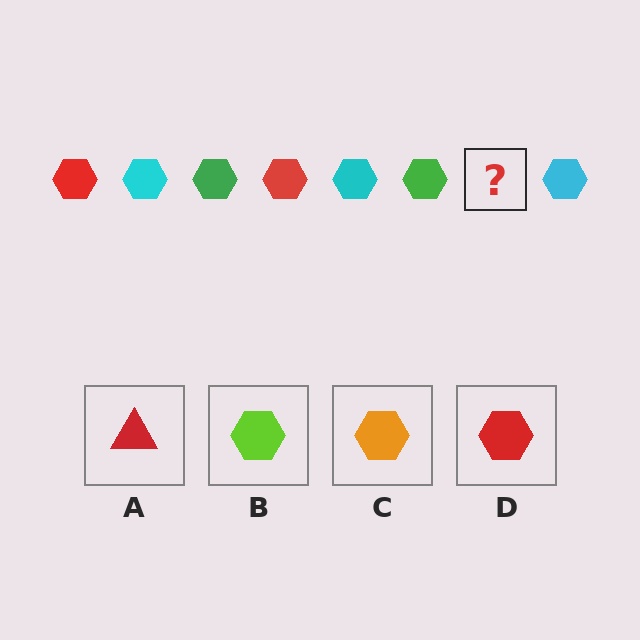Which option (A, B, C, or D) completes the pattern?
D.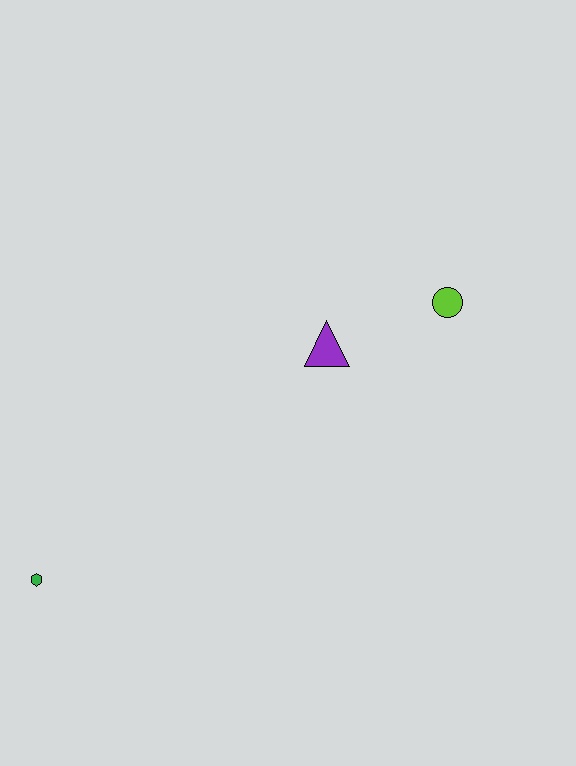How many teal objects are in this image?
There are no teal objects.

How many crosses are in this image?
There are no crosses.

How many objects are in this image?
There are 3 objects.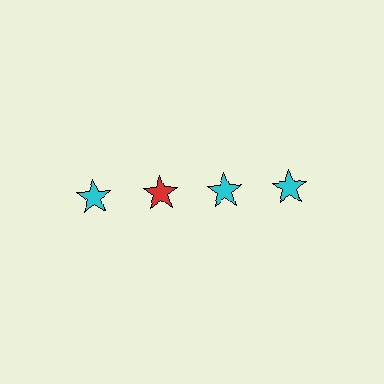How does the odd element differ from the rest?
It has a different color: red instead of cyan.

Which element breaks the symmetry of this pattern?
The red star in the top row, second from left column breaks the symmetry. All other shapes are cyan stars.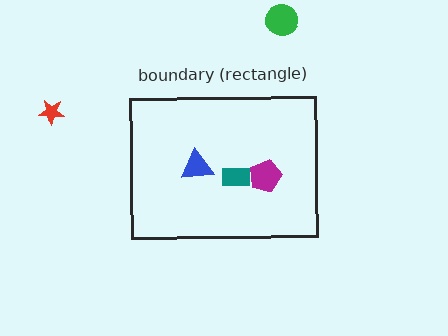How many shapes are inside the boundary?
3 inside, 2 outside.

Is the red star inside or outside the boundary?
Outside.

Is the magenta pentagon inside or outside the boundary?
Inside.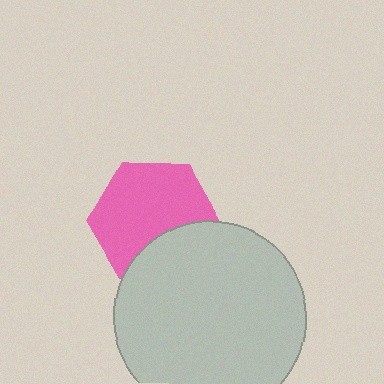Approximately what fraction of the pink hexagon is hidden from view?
Roughly 30% of the pink hexagon is hidden behind the light gray circle.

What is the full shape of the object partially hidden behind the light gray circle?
The partially hidden object is a pink hexagon.